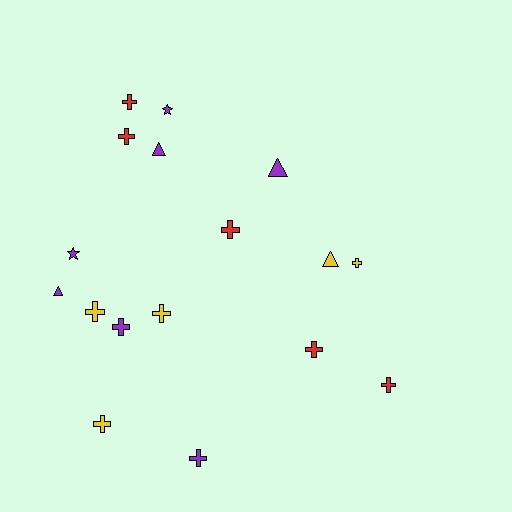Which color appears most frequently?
Purple, with 7 objects.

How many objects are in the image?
There are 17 objects.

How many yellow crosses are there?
There are 4 yellow crosses.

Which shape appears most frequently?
Cross, with 11 objects.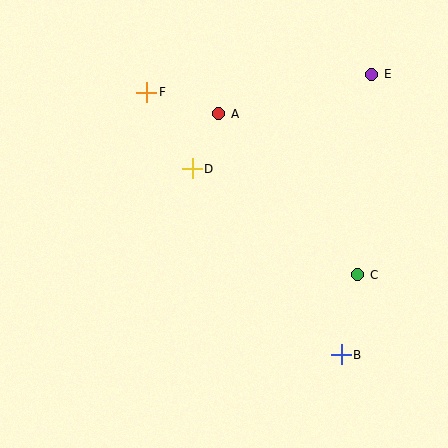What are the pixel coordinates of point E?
Point E is at (372, 74).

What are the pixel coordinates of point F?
Point F is at (147, 92).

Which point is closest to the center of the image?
Point D at (192, 169) is closest to the center.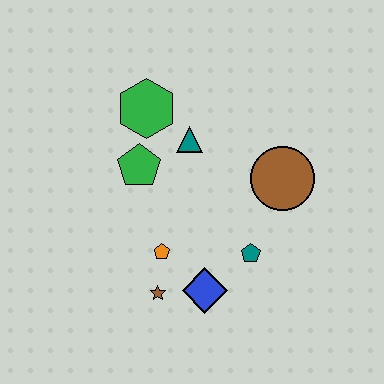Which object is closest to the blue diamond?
The brown star is closest to the blue diamond.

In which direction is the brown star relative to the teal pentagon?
The brown star is to the left of the teal pentagon.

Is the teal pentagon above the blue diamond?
Yes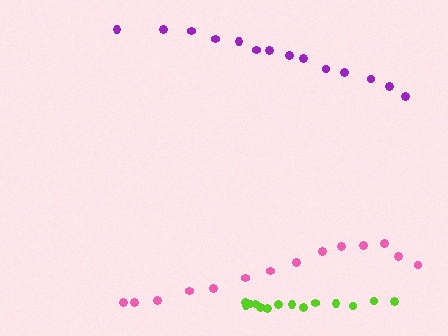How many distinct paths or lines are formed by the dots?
There are 3 distinct paths.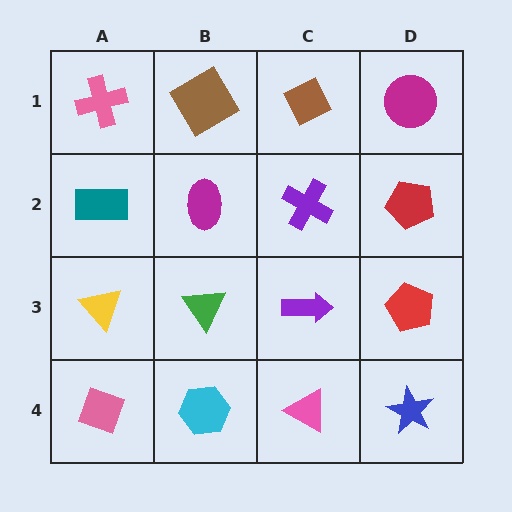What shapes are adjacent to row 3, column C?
A purple cross (row 2, column C), a pink triangle (row 4, column C), a green triangle (row 3, column B), a red pentagon (row 3, column D).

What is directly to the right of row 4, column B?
A pink triangle.